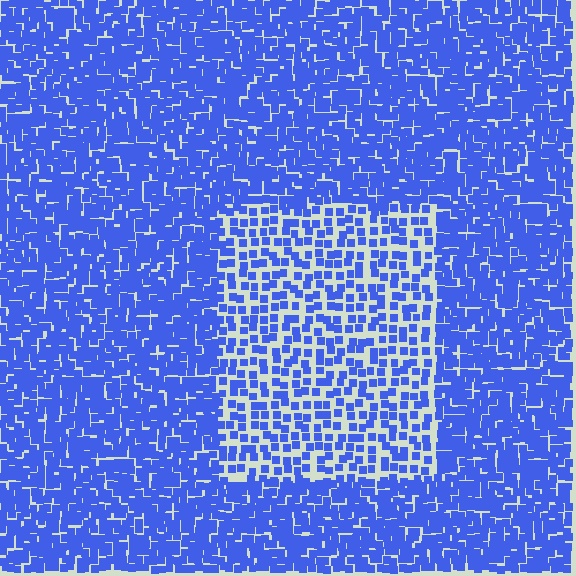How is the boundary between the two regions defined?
The boundary is defined by a change in element density (approximately 2.1x ratio). All elements are the same color, size, and shape.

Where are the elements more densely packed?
The elements are more densely packed outside the rectangle boundary.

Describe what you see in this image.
The image contains small blue elements arranged at two different densities. A rectangle-shaped region is visible where the elements are less densely packed than the surrounding area.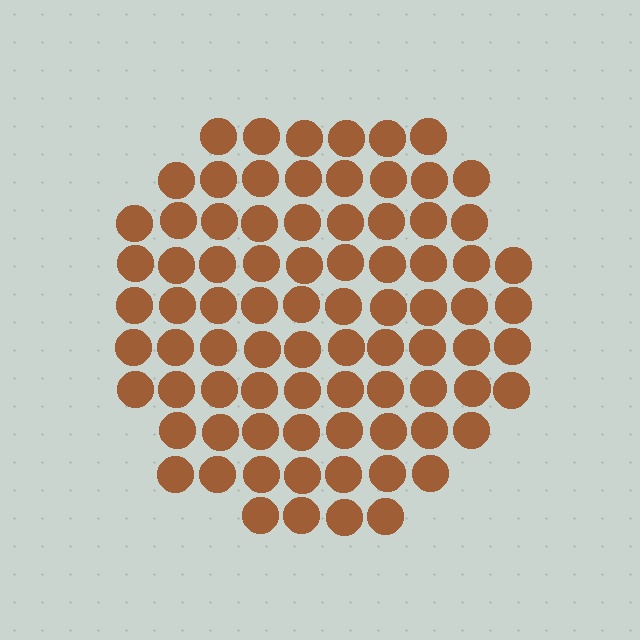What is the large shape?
The large shape is a circle.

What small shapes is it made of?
It is made of small circles.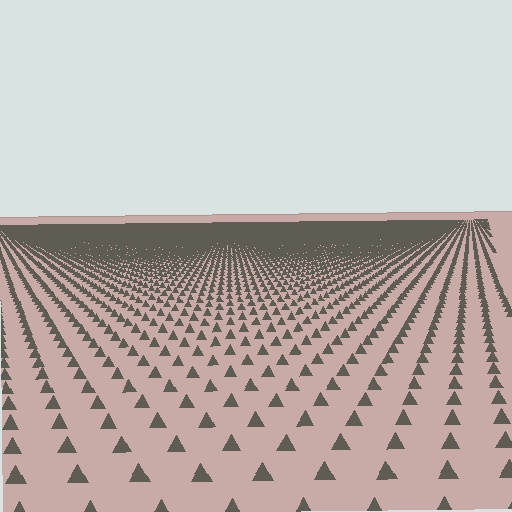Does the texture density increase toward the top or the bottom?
Density increases toward the top.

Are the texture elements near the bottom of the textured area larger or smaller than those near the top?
Larger. Near the bottom, elements are closer to the viewer and appear at a bigger on-screen size.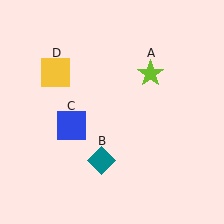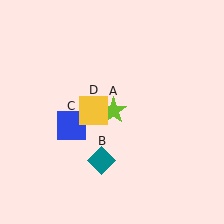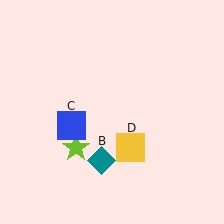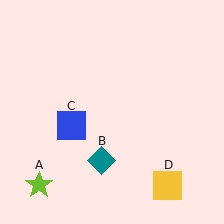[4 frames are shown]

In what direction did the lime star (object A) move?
The lime star (object A) moved down and to the left.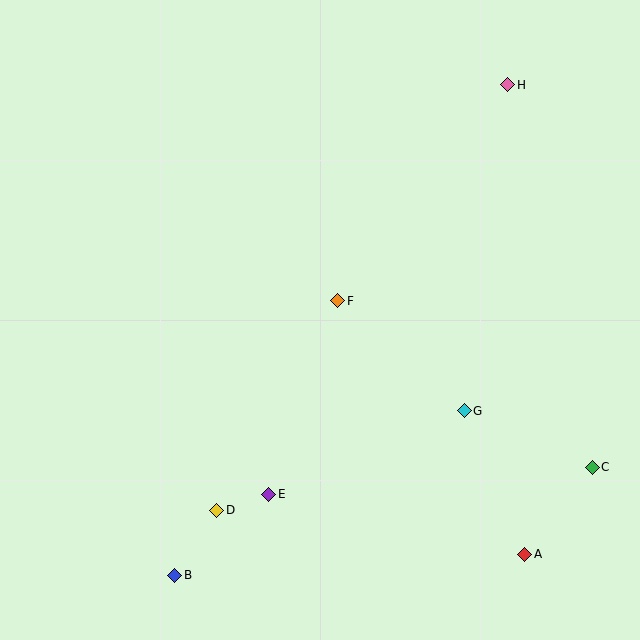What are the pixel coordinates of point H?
Point H is at (508, 85).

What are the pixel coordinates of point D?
Point D is at (217, 510).